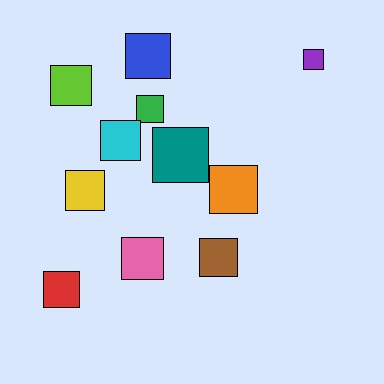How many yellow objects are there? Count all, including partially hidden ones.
There is 1 yellow object.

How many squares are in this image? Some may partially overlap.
There are 11 squares.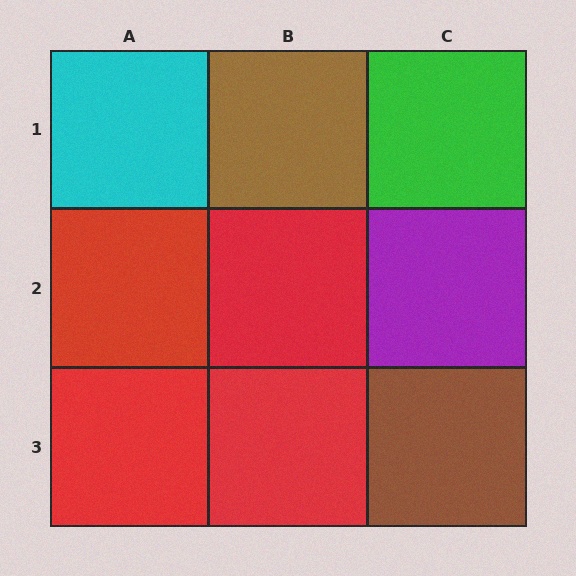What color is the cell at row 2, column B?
Red.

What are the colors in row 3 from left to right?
Red, red, brown.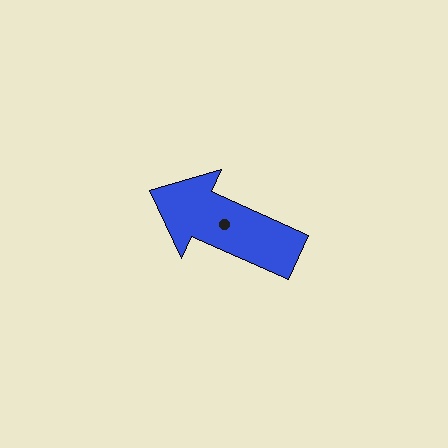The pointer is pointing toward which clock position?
Roughly 10 o'clock.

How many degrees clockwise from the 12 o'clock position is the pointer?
Approximately 294 degrees.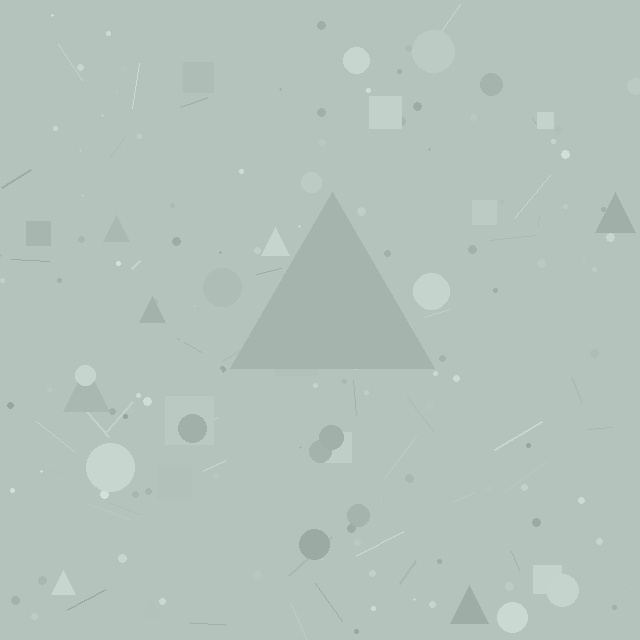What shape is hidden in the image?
A triangle is hidden in the image.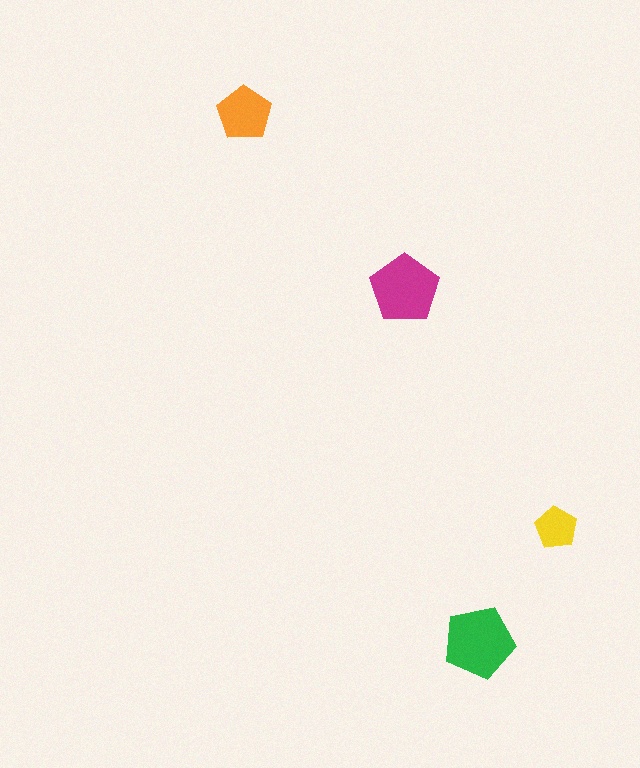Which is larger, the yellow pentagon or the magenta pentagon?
The magenta one.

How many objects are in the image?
There are 4 objects in the image.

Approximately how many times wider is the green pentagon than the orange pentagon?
About 1.5 times wider.